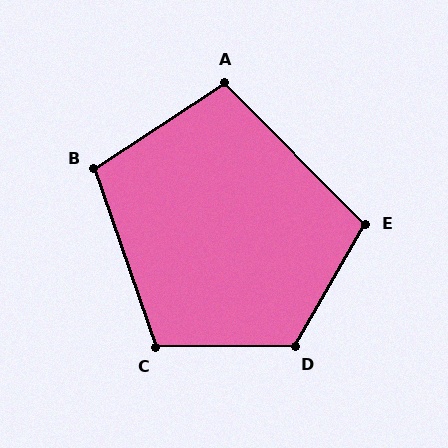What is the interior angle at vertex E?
Approximately 105 degrees (obtuse).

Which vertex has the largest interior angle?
D, at approximately 120 degrees.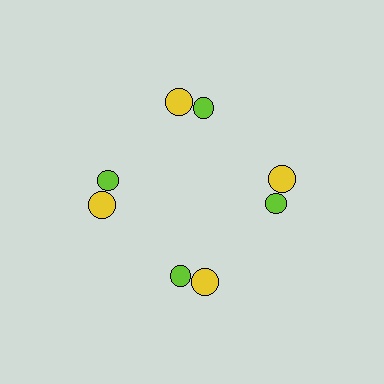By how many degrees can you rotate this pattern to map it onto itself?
The pattern maps onto itself every 90 degrees of rotation.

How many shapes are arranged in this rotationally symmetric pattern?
There are 8 shapes, arranged in 4 groups of 2.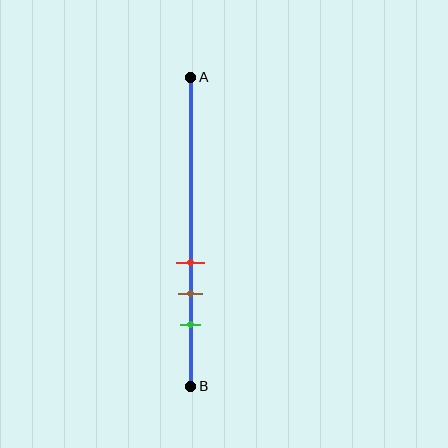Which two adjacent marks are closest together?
The red and brown marks are the closest adjacent pair.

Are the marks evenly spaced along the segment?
Yes, the marks are approximately evenly spaced.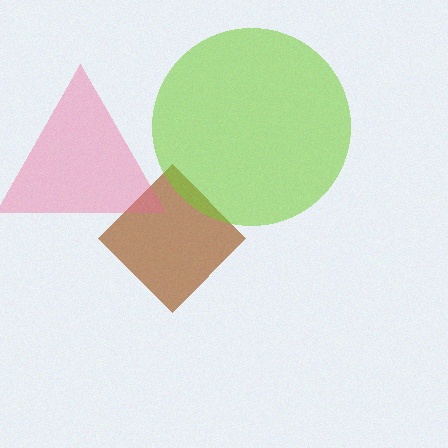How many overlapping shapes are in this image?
There are 3 overlapping shapes in the image.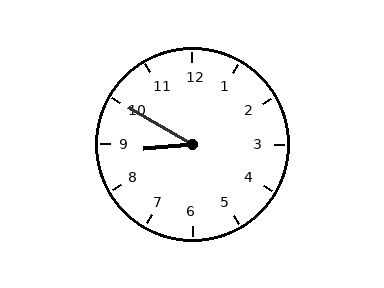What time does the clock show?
8:50.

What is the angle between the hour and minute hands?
Approximately 35 degrees.